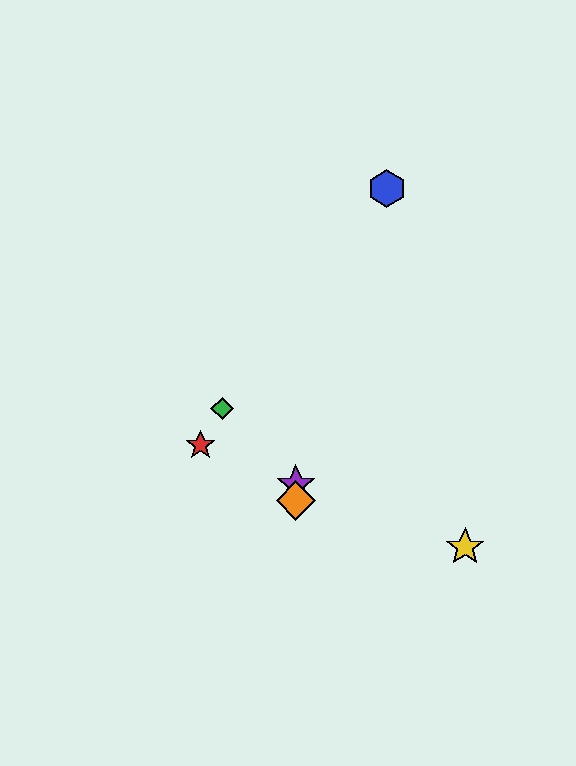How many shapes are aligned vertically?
2 shapes (the purple star, the orange diamond) are aligned vertically.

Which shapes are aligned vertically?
The purple star, the orange diamond are aligned vertically.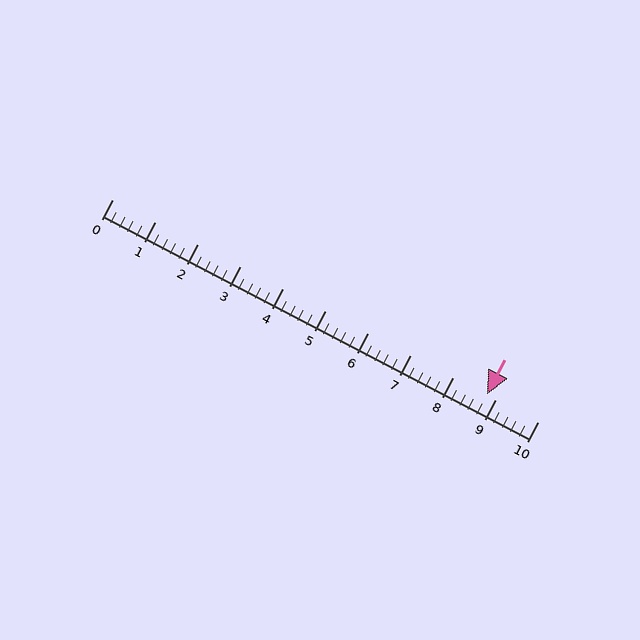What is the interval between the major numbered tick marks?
The major tick marks are spaced 1 units apart.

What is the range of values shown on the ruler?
The ruler shows values from 0 to 10.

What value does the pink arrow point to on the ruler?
The pink arrow points to approximately 8.8.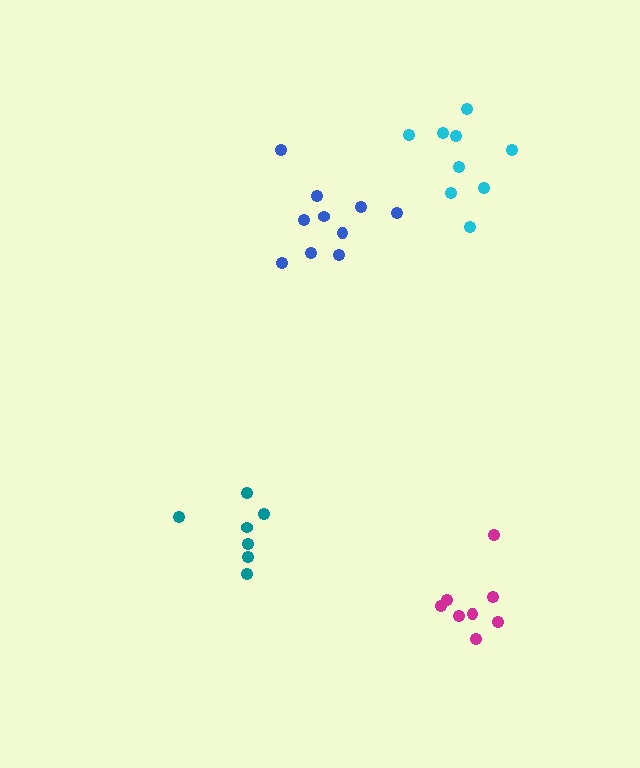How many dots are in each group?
Group 1: 7 dots, Group 2: 9 dots, Group 3: 8 dots, Group 4: 10 dots (34 total).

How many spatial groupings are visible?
There are 4 spatial groupings.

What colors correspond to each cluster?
The clusters are colored: teal, cyan, magenta, blue.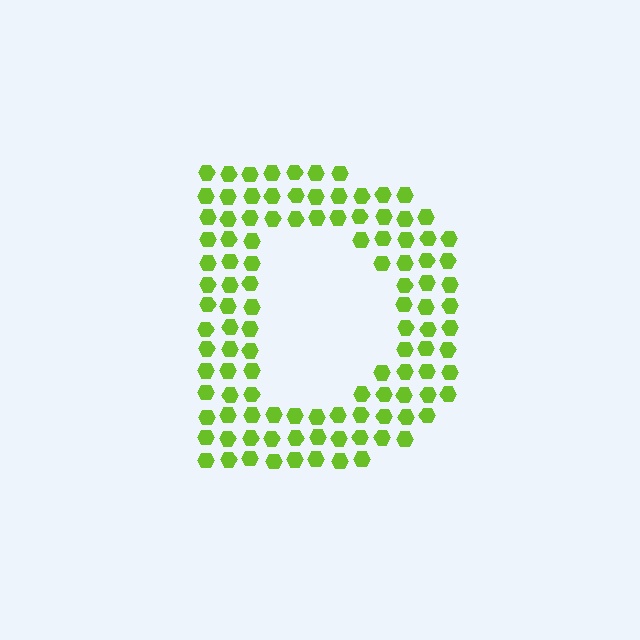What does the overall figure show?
The overall figure shows the letter D.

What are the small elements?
The small elements are hexagons.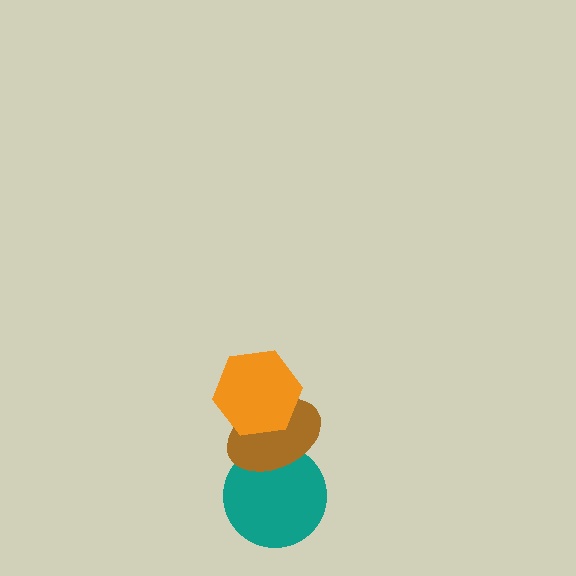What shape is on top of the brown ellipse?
The orange hexagon is on top of the brown ellipse.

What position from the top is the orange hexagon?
The orange hexagon is 1st from the top.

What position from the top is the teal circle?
The teal circle is 3rd from the top.